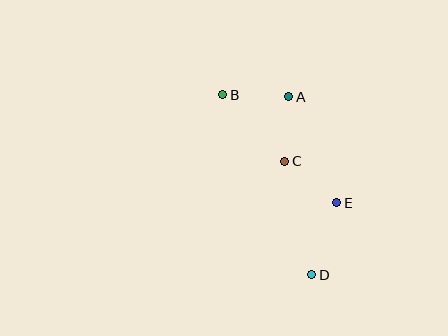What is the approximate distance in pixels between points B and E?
The distance between B and E is approximately 157 pixels.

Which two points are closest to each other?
Points A and C are closest to each other.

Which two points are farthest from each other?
Points B and D are farthest from each other.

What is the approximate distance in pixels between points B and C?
The distance between B and C is approximately 91 pixels.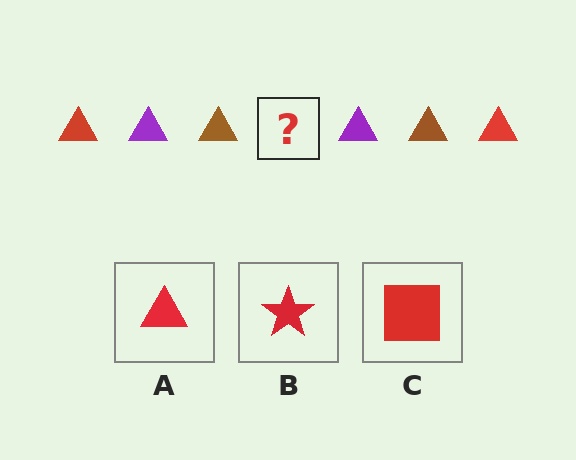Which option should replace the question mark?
Option A.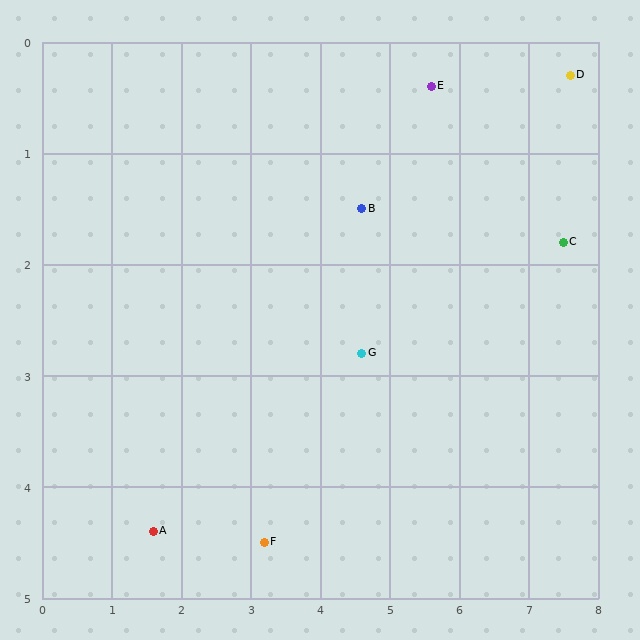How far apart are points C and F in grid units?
Points C and F are about 5.1 grid units apart.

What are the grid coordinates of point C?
Point C is at approximately (7.5, 1.8).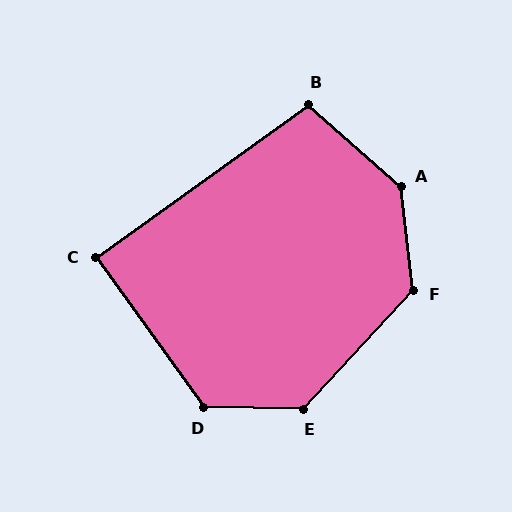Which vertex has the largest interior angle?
A, at approximately 138 degrees.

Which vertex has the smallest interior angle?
C, at approximately 90 degrees.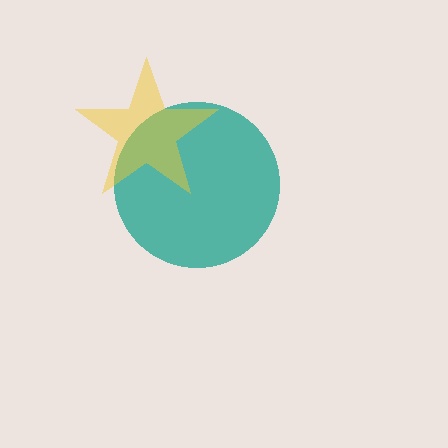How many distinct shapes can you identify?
There are 2 distinct shapes: a teal circle, a yellow star.